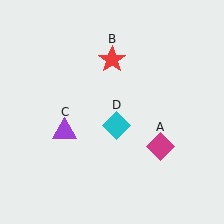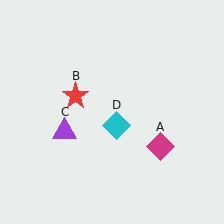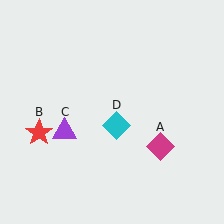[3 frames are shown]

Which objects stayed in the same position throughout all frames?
Magenta diamond (object A) and purple triangle (object C) and cyan diamond (object D) remained stationary.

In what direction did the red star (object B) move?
The red star (object B) moved down and to the left.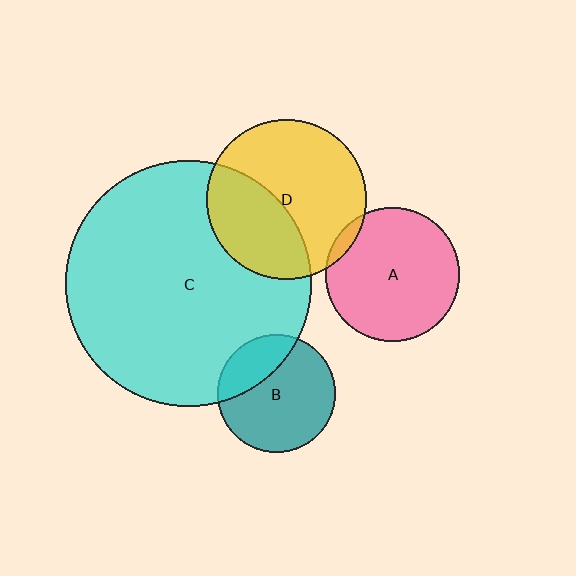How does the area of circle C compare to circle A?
Approximately 3.4 times.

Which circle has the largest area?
Circle C (cyan).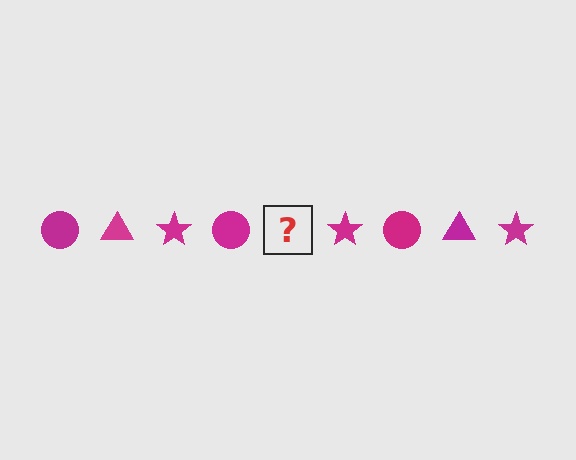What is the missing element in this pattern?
The missing element is a magenta triangle.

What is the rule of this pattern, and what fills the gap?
The rule is that the pattern cycles through circle, triangle, star shapes in magenta. The gap should be filled with a magenta triangle.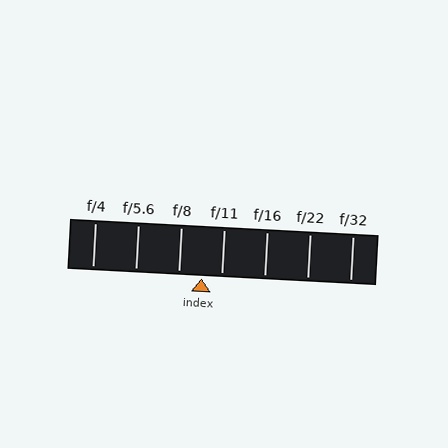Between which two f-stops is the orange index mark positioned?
The index mark is between f/8 and f/11.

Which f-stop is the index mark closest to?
The index mark is closest to f/11.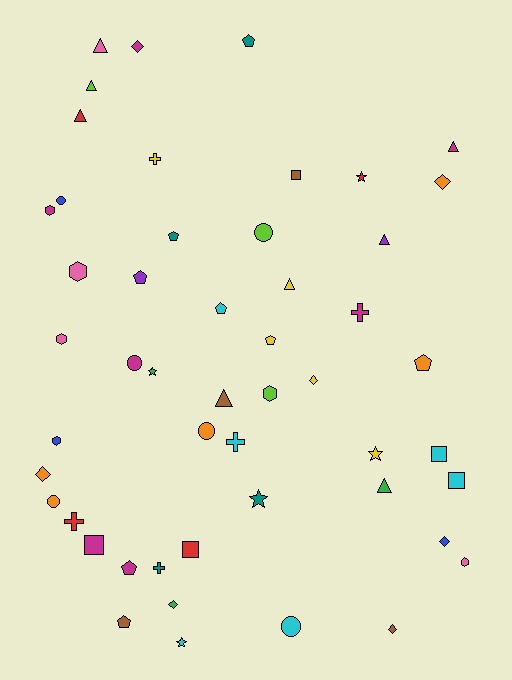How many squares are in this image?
There are 5 squares.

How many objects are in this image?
There are 50 objects.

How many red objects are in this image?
There are 4 red objects.